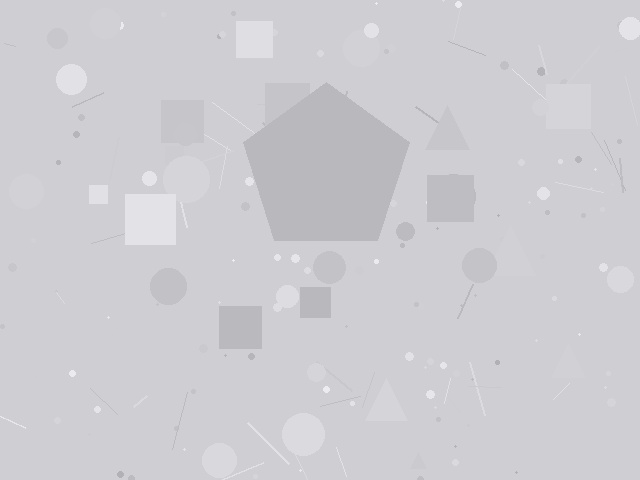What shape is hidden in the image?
A pentagon is hidden in the image.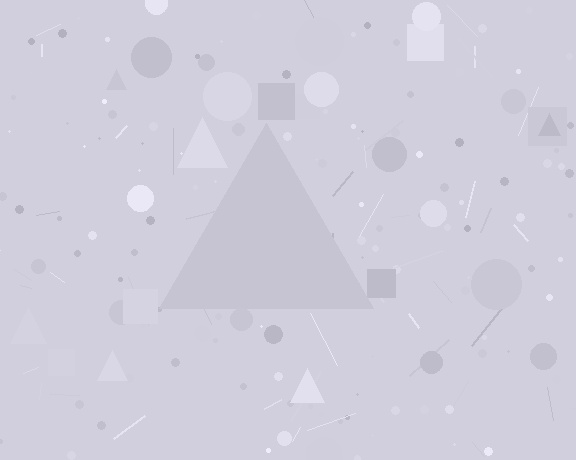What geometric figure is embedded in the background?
A triangle is embedded in the background.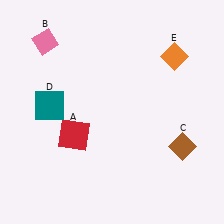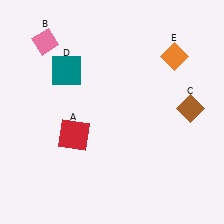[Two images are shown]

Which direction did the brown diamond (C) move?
The brown diamond (C) moved up.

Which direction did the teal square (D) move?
The teal square (D) moved up.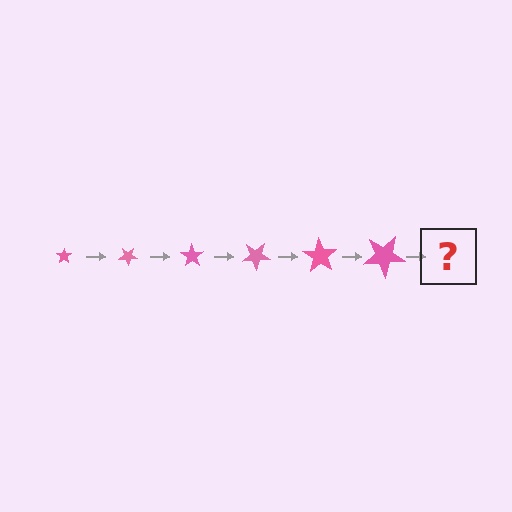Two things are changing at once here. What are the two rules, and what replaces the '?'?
The two rules are that the star grows larger each step and it rotates 35 degrees each step. The '?' should be a star, larger than the previous one and rotated 210 degrees from the start.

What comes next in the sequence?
The next element should be a star, larger than the previous one and rotated 210 degrees from the start.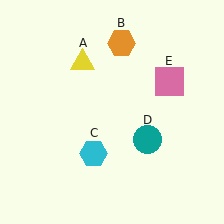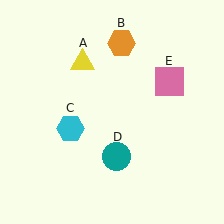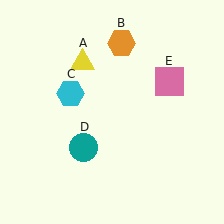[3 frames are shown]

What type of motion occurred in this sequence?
The cyan hexagon (object C), teal circle (object D) rotated clockwise around the center of the scene.